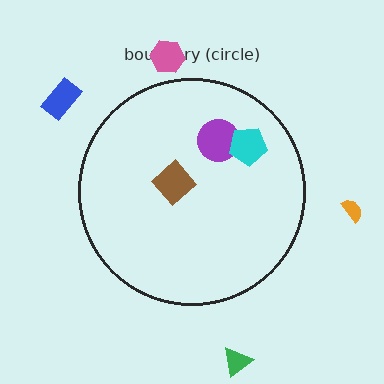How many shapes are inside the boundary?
3 inside, 4 outside.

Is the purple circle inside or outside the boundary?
Inside.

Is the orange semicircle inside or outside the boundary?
Outside.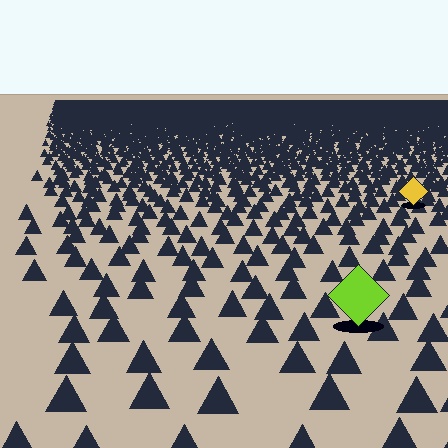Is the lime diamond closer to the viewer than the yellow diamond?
Yes. The lime diamond is closer — you can tell from the texture gradient: the ground texture is coarser near it.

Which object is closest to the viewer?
The lime diamond is closest. The texture marks near it are larger and more spread out.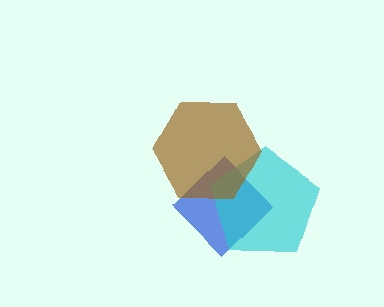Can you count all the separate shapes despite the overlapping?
Yes, there are 3 separate shapes.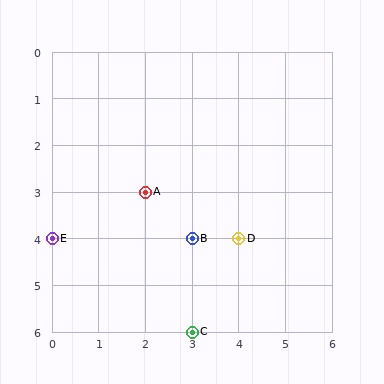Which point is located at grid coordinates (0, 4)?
Point E is at (0, 4).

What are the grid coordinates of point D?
Point D is at grid coordinates (4, 4).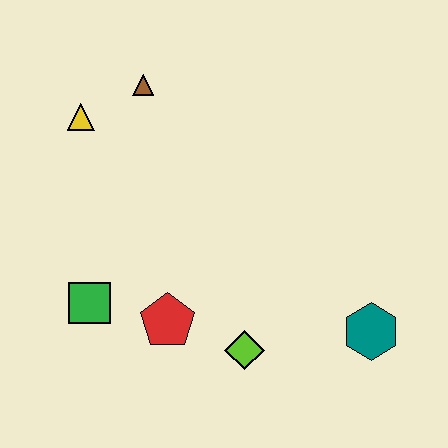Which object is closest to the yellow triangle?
The brown triangle is closest to the yellow triangle.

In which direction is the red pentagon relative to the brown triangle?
The red pentagon is below the brown triangle.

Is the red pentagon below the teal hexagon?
No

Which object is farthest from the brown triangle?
The teal hexagon is farthest from the brown triangle.